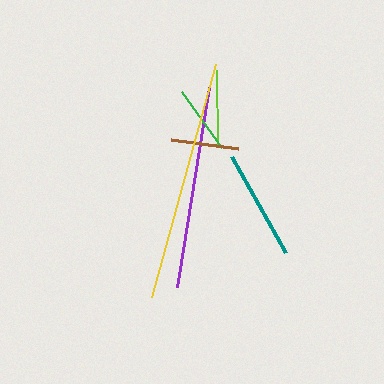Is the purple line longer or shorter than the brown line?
The purple line is longer than the brown line.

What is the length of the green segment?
The green segment is approximately 69 pixels long.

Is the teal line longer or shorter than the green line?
The teal line is longer than the green line.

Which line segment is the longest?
The yellow line is the longest at approximately 242 pixels.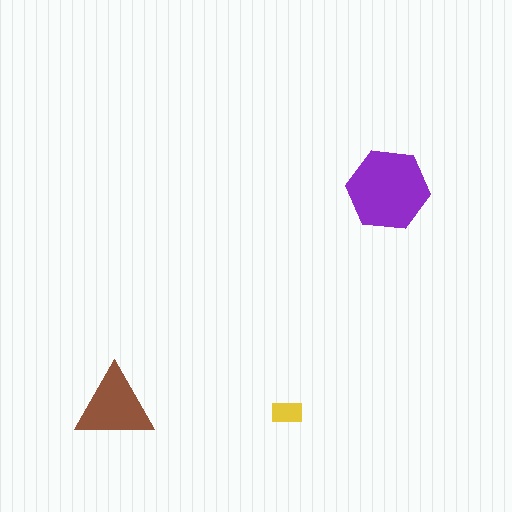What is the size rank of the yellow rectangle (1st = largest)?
3rd.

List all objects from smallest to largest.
The yellow rectangle, the brown triangle, the purple hexagon.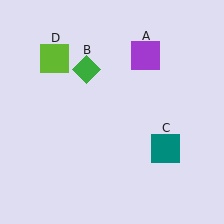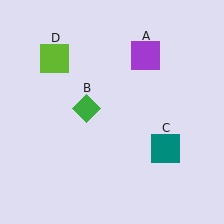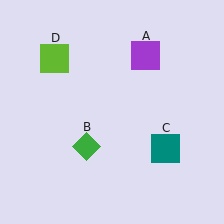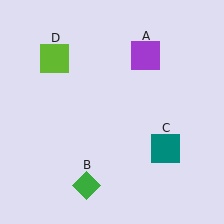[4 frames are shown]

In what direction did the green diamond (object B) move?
The green diamond (object B) moved down.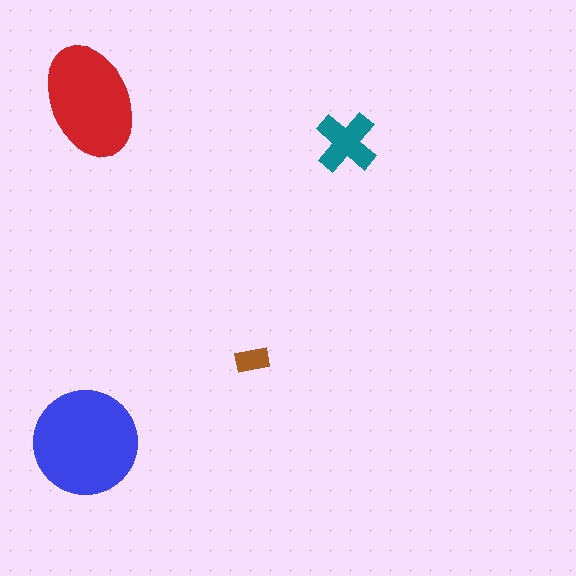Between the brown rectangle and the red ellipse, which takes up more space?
The red ellipse.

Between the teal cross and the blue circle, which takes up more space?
The blue circle.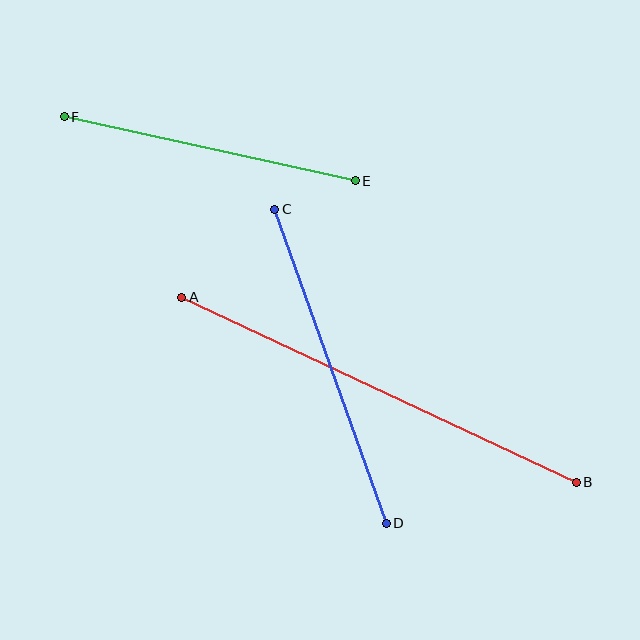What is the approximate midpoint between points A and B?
The midpoint is at approximately (379, 390) pixels.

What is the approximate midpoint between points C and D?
The midpoint is at approximately (331, 366) pixels.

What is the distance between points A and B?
The distance is approximately 436 pixels.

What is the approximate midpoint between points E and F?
The midpoint is at approximately (210, 149) pixels.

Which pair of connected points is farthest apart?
Points A and B are farthest apart.